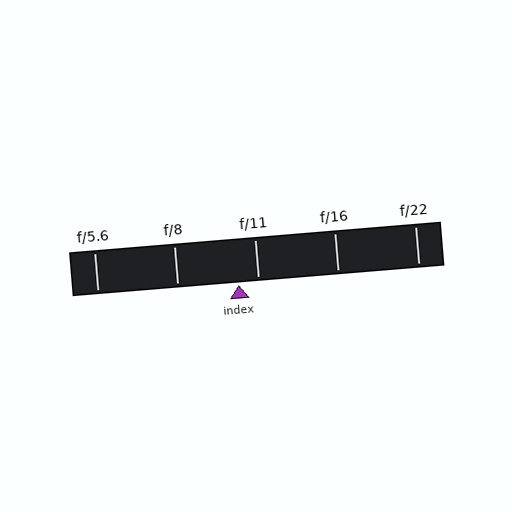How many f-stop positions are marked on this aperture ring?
There are 5 f-stop positions marked.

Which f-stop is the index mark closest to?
The index mark is closest to f/11.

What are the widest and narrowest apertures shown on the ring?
The widest aperture shown is f/5.6 and the narrowest is f/22.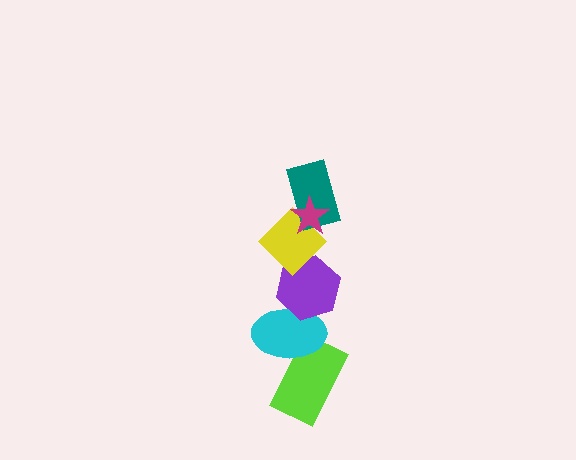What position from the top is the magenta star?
The magenta star is 1st from the top.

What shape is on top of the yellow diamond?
The teal rectangle is on top of the yellow diamond.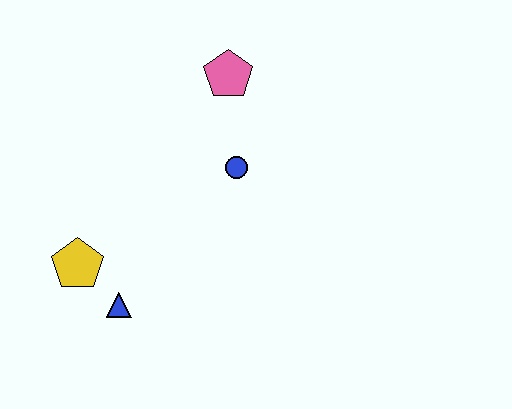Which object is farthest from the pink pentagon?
The blue triangle is farthest from the pink pentagon.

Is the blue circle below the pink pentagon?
Yes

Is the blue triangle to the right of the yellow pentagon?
Yes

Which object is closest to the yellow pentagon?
The blue triangle is closest to the yellow pentagon.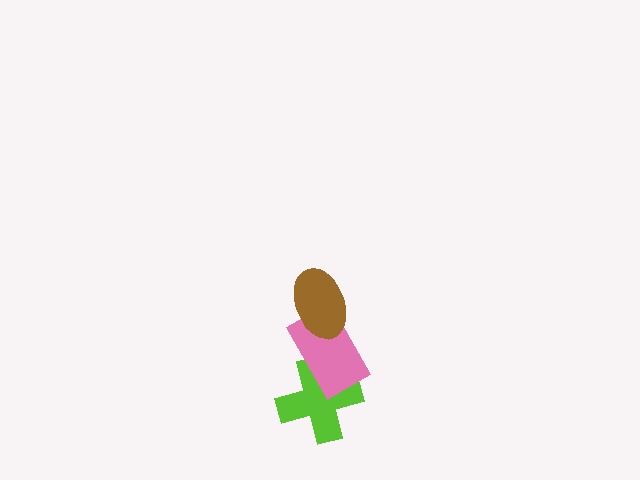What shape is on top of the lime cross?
The pink rectangle is on top of the lime cross.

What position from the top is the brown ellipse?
The brown ellipse is 1st from the top.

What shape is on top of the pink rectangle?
The brown ellipse is on top of the pink rectangle.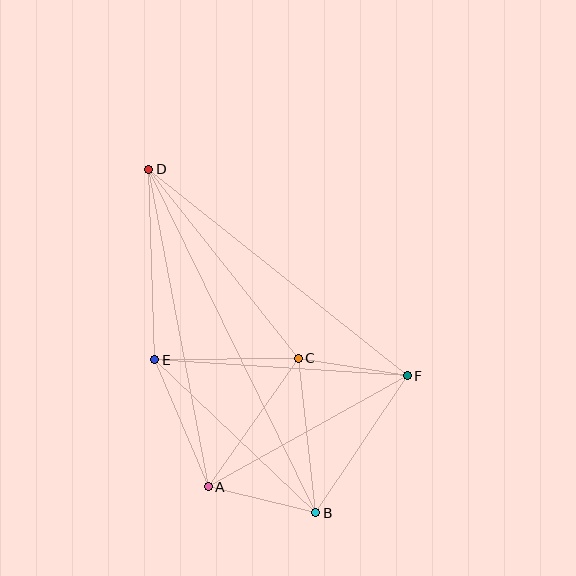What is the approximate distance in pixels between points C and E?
The distance between C and E is approximately 143 pixels.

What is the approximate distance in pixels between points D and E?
The distance between D and E is approximately 191 pixels.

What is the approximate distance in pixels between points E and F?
The distance between E and F is approximately 253 pixels.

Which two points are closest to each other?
Points C and F are closest to each other.